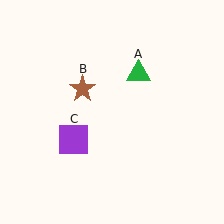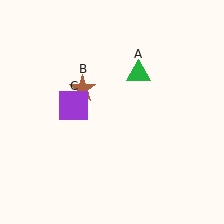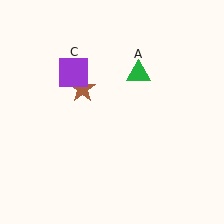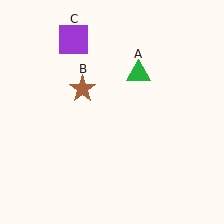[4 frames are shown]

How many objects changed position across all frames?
1 object changed position: purple square (object C).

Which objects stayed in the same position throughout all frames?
Green triangle (object A) and brown star (object B) remained stationary.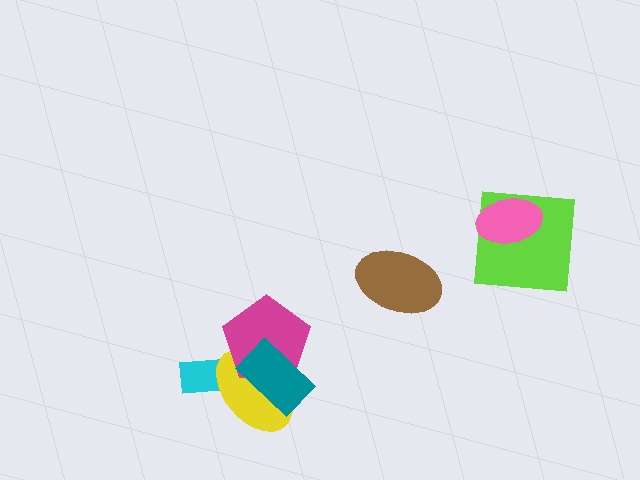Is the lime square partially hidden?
Yes, it is partially covered by another shape.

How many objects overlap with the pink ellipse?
1 object overlaps with the pink ellipse.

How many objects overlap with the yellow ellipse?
3 objects overlap with the yellow ellipse.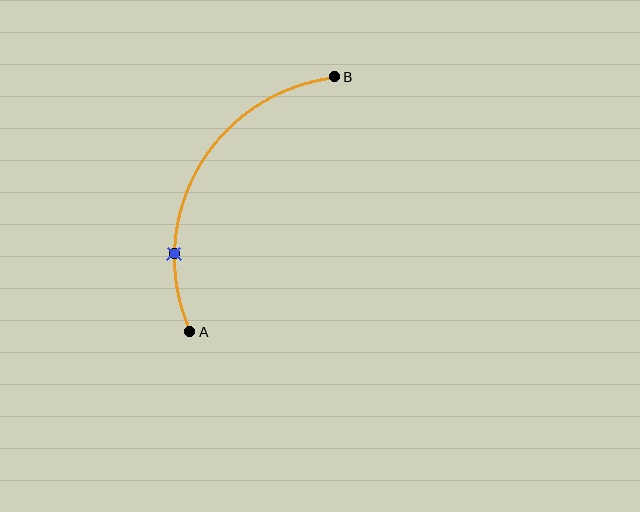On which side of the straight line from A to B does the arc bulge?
The arc bulges to the left of the straight line connecting A and B.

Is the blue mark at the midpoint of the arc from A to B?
No. The blue mark lies on the arc but is closer to endpoint A. The arc midpoint would be at the point on the curve equidistant along the arc from both A and B.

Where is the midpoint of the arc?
The arc midpoint is the point on the curve farthest from the straight line joining A and B. It sits to the left of that line.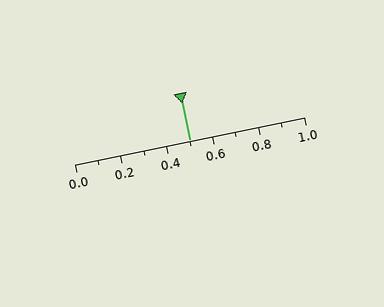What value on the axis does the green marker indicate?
The marker indicates approximately 0.5.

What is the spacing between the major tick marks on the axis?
The major ticks are spaced 0.2 apart.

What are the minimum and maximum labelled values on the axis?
The axis runs from 0.0 to 1.0.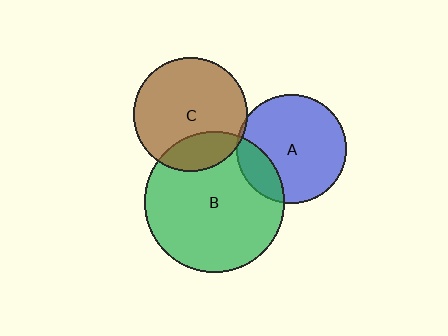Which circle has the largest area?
Circle B (green).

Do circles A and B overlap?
Yes.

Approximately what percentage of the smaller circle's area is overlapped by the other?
Approximately 20%.